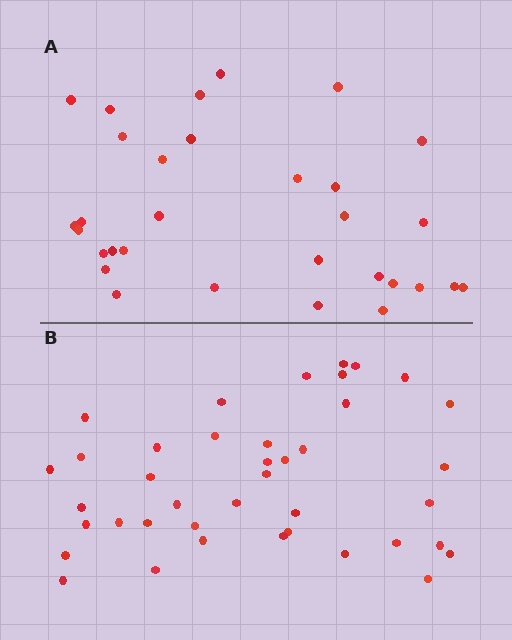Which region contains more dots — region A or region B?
Region B (the bottom region) has more dots.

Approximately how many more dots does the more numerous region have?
Region B has roughly 8 or so more dots than region A.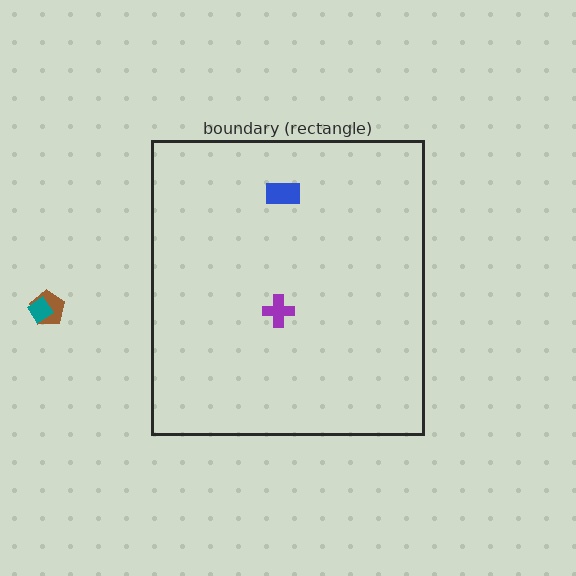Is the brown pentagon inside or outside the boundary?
Outside.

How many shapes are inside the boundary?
2 inside, 2 outside.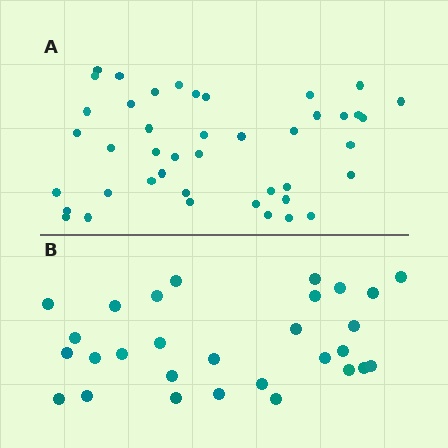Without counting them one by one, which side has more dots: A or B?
Region A (the top region) has more dots.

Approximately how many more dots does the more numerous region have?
Region A has approximately 15 more dots than region B.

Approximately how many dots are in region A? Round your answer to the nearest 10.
About 40 dots. (The exact count is 43, which rounds to 40.)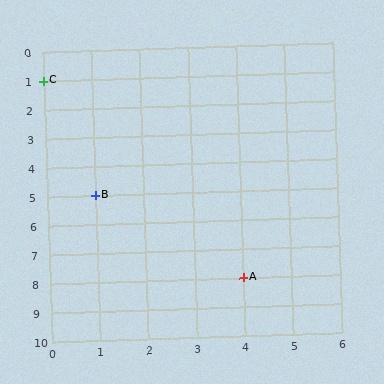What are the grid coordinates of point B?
Point B is at grid coordinates (1, 5).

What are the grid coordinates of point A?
Point A is at grid coordinates (4, 8).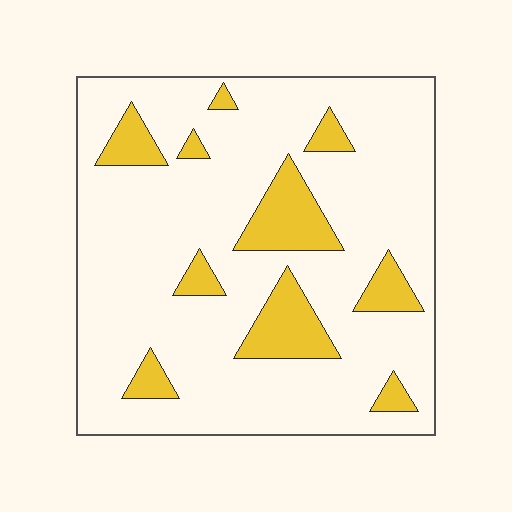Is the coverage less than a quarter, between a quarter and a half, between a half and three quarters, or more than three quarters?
Less than a quarter.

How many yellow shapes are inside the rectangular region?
10.